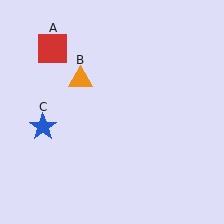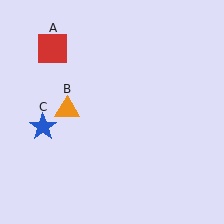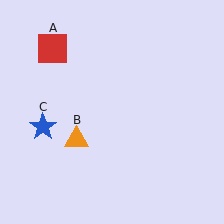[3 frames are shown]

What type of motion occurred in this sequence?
The orange triangle (object B) rotated counterclockwise around the center of the scene.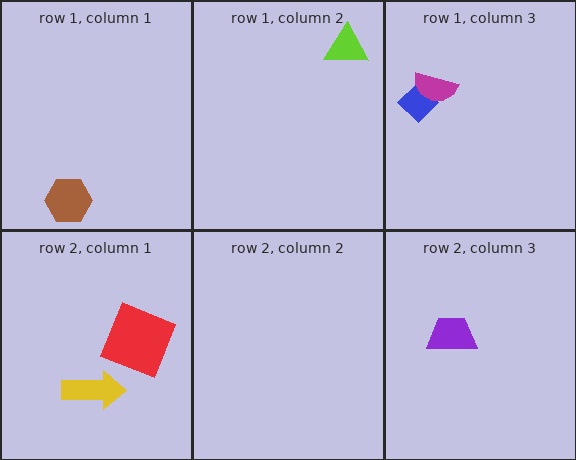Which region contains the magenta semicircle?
The row 1, column 3 region.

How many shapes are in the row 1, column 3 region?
2.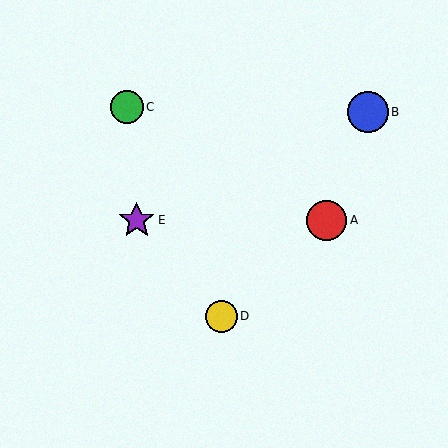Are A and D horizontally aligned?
No, A is at y≈220 and D is at y≈316.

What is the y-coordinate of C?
Object C is at y≈107.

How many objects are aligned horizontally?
2 objects (A, E) are aligned horizontally.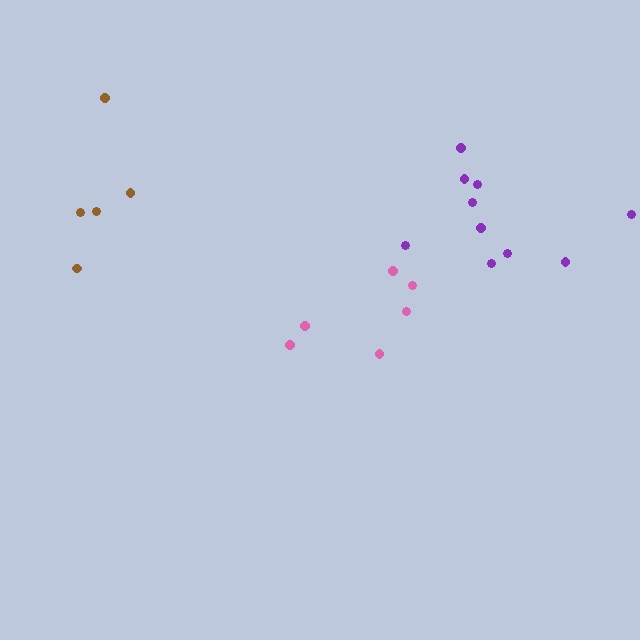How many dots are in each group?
Group 1: 5 dots, Group 2: 10 dots, Group 3: 6 dots (21 total).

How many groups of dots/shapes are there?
There are 3 groups.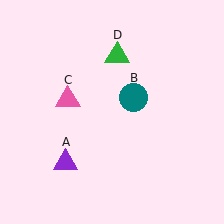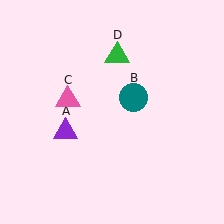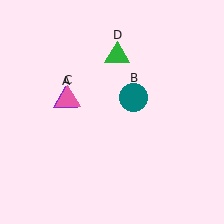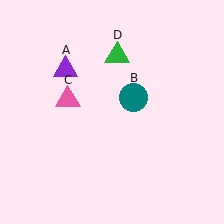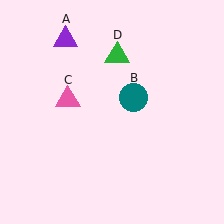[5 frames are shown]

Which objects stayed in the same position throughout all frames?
Teal circle (object B) and pink triangle (object C) and green triangle (object D) remained stationary.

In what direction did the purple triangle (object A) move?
The purple triangle (object A) moved up.